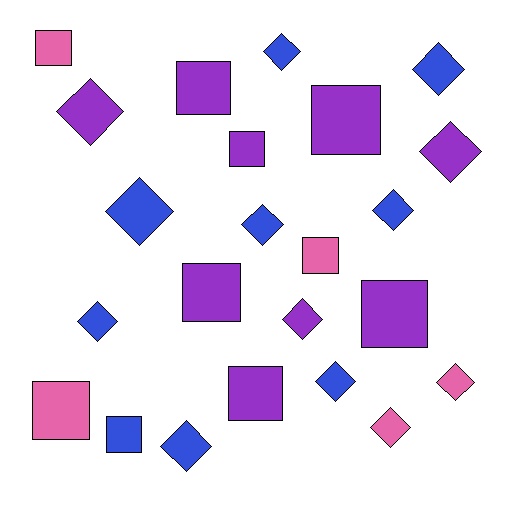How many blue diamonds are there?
There are 8 blue diamonds.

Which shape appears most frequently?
Diamond, with 13 objects.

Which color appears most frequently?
Purple, with 9 objects.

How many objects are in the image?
There are 23 objects.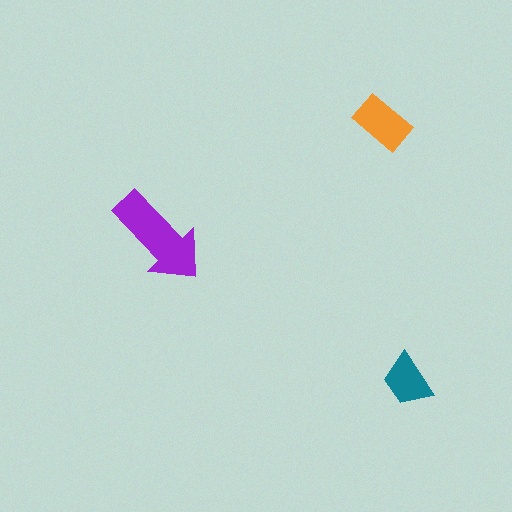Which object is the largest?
The purple arrow.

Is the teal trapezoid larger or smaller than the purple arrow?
Smaller.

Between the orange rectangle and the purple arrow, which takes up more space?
The purple arrow.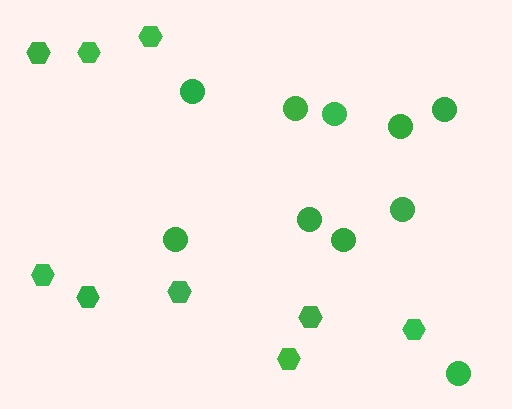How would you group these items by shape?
There are 2 groups: one group of circles (10) and one group of hexagons (9).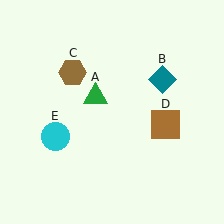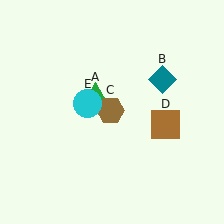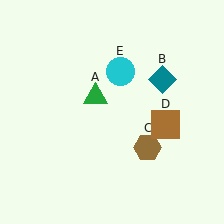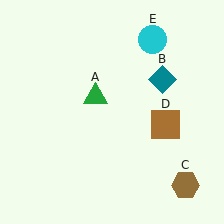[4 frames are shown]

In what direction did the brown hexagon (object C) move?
The brown hexagon (object C) moved down and to the right.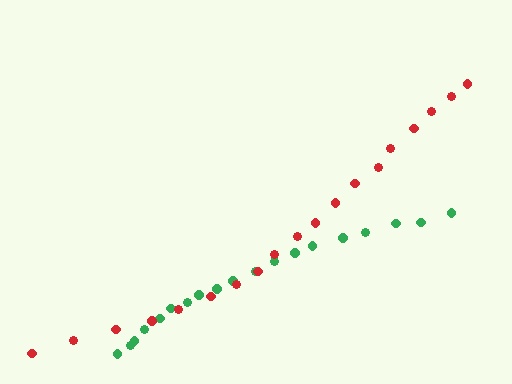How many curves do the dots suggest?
There are 2 distinct paths.